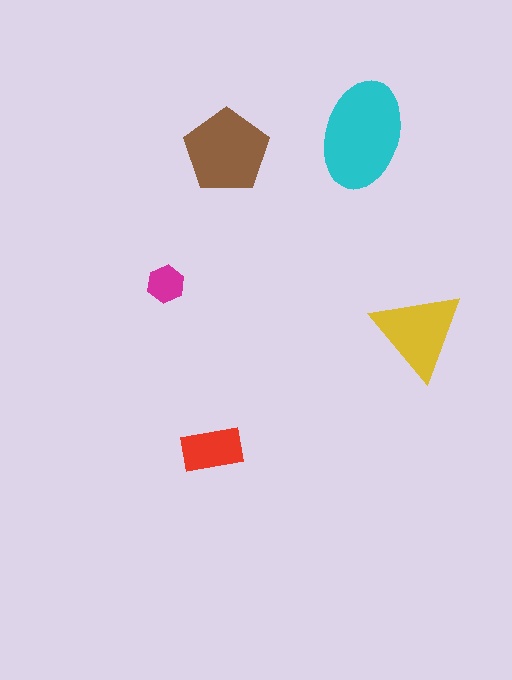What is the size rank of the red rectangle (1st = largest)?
4th.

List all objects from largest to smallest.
The cyan ellipse, the brown pentagon, the yellow triangle, the red rectangle, the magenta hexagon.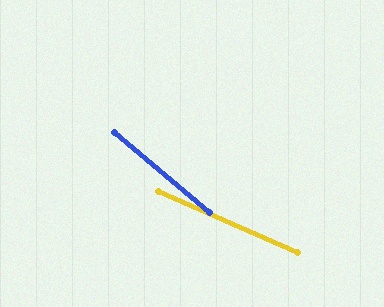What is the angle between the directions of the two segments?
Approximately 16 degrees.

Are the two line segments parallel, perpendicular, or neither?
Neither parallel nor perpendicular — they differ by about 16°.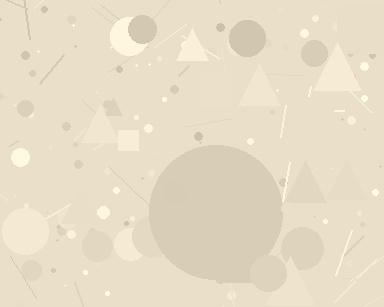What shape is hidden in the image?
A circle is hidden in the image.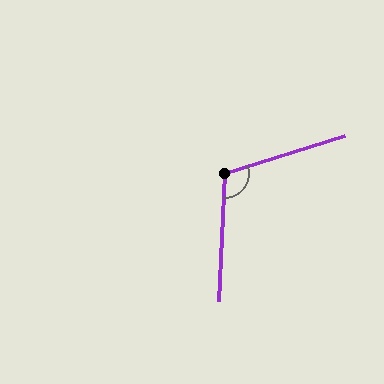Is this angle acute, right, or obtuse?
It is obtuse.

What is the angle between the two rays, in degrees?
Approximately 110 degrees.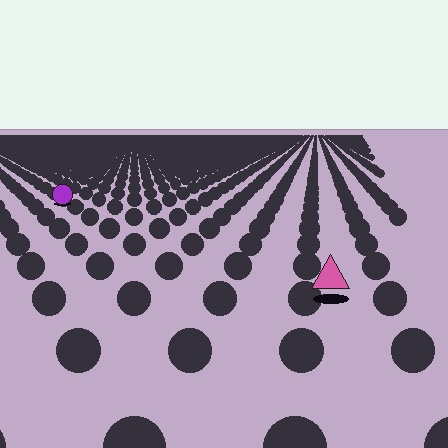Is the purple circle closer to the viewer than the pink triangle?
No. The pink triangle is closer — you can tell from the texture gradient: the ground texture is coarser near it.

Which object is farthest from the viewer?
The purple circle is farthest from the viewer. It appears smaller and the ground texture around it is denser.